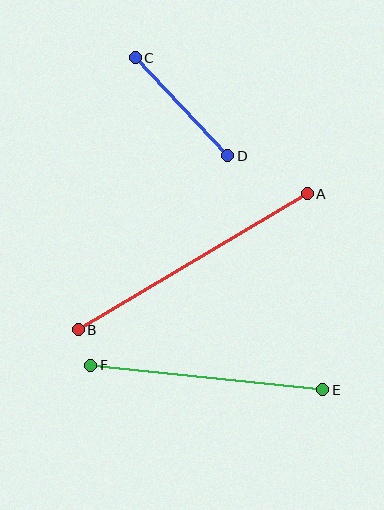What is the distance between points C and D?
The distance is approximately 135 pixels.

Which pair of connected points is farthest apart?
Points A and B are farthest apart.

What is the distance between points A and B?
The distance is approximately 267 pixels.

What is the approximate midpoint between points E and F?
The midpoint is at approximately (207, 377) pixels.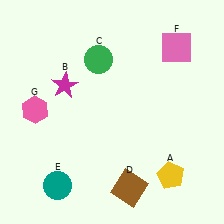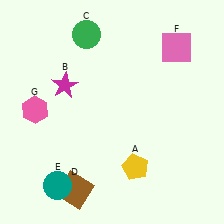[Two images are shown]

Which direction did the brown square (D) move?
The brown square (D) moved left.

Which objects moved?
The objects that moved are: the yellow pentagon (A), the green circle (C), the brown square (D).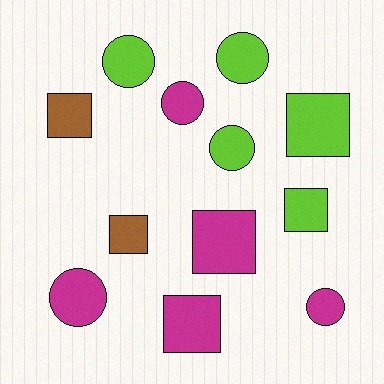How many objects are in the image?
There are 12 objects.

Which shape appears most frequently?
Circle, with 6 objects.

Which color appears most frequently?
Magenta, with 5 objects.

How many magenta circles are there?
There are 3 magenta circles.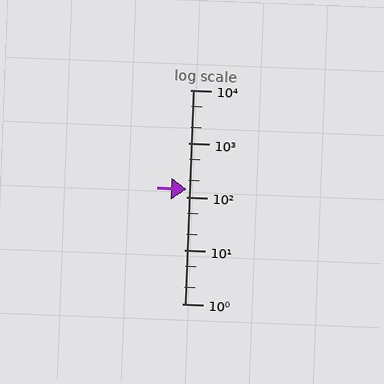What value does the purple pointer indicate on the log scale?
The pointer indicates approximately 140.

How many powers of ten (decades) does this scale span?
The scale spans 4 decades, from 1 to 10000.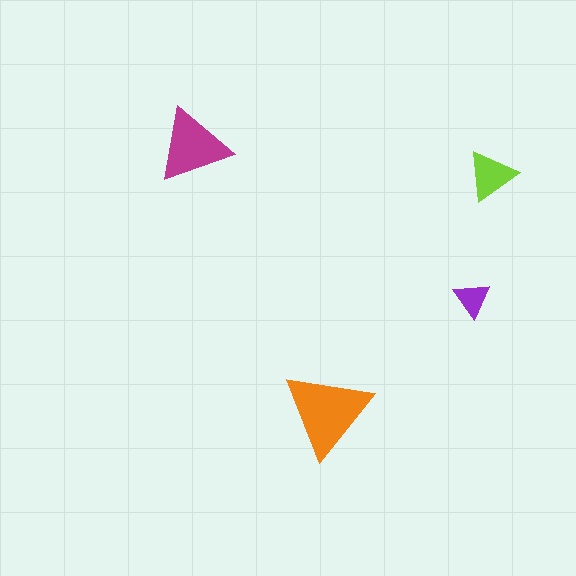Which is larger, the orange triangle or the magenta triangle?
The orange one.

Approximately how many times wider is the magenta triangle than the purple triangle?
About 2 times wider.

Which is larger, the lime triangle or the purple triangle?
The lime one.